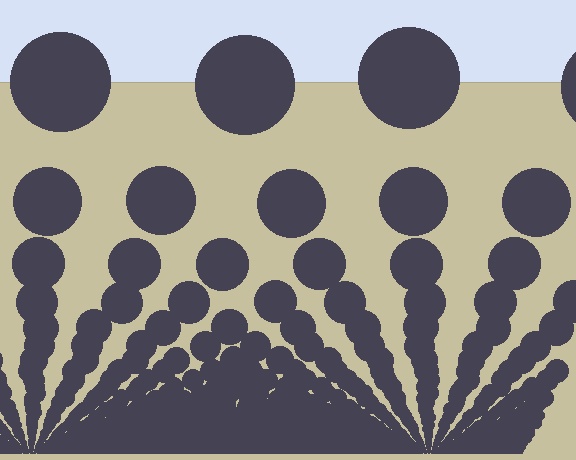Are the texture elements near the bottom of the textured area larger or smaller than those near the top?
Smaller. The gradient is inverted — elements near the bottom are smaller and denser.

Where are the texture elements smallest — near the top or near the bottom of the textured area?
Near the bottom.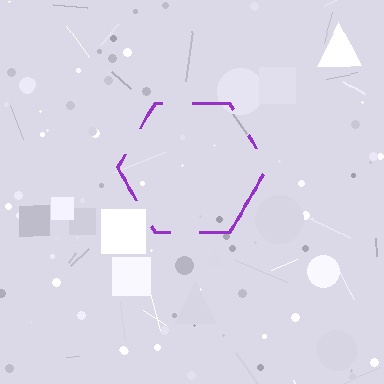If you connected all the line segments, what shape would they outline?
They would outline a hexagon.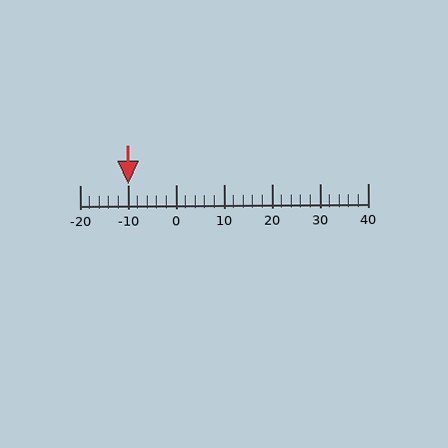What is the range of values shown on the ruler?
The ruler shows values from -20 to 40.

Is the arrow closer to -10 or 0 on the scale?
The arrow is closer to -10.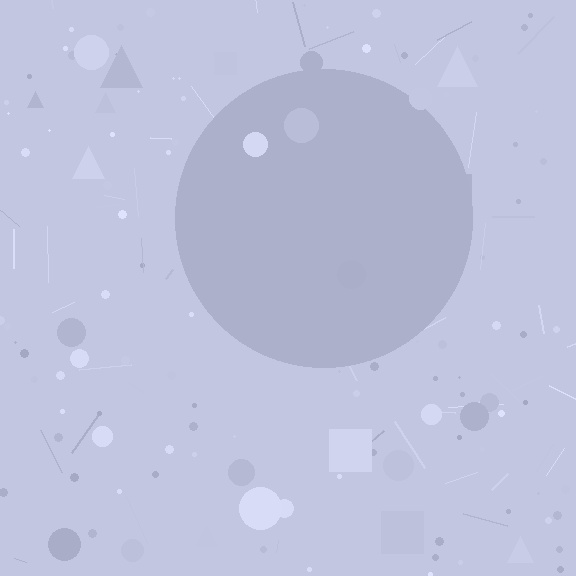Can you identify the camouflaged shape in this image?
The camouflaged shape is a circle.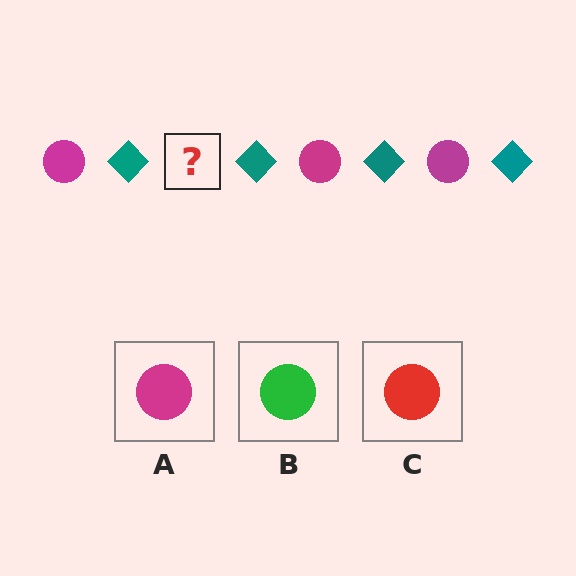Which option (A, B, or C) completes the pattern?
A.